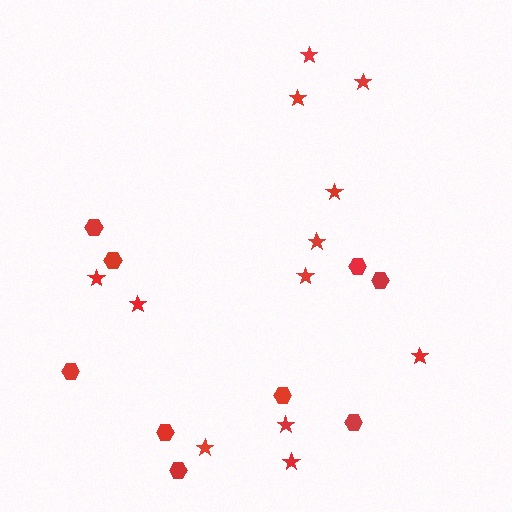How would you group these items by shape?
There are 2 groups: one group of hexagons (9) and one group of stars (12).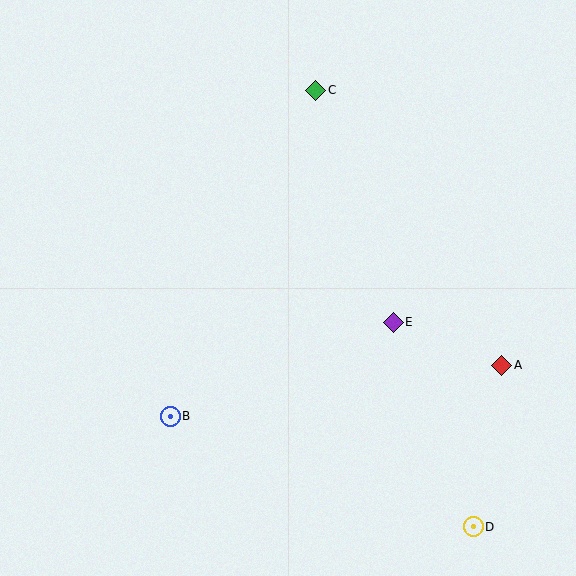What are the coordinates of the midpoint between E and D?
The midpoint between E and D is at (433, 425).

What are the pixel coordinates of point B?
Point B is at (170, 416).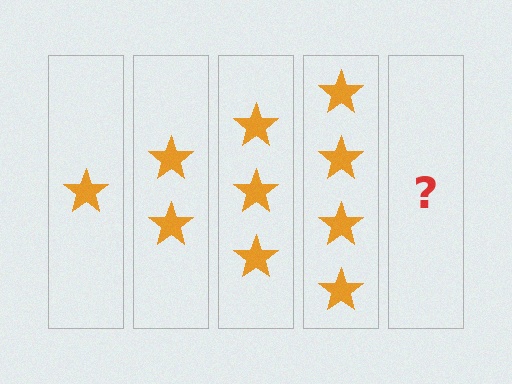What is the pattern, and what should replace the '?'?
The pattern is that each step adds one more star. The '?' should be 5 stars.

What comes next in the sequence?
The next element should be 5 stars.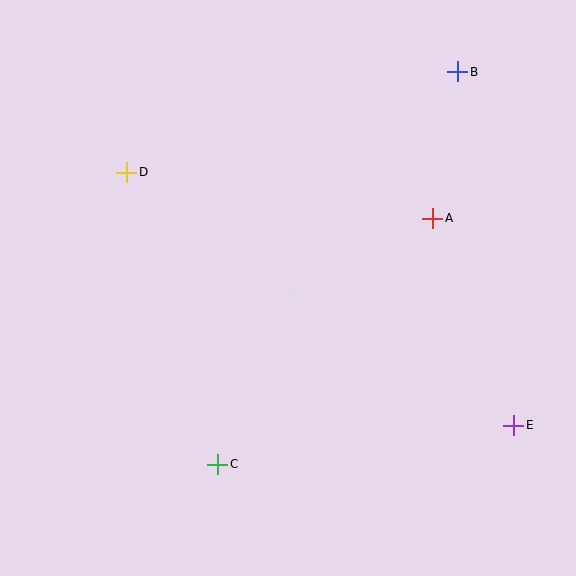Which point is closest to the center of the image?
Point A at (433, 218) is closest to the center.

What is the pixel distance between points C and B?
The distance between C and B is 460 pixels.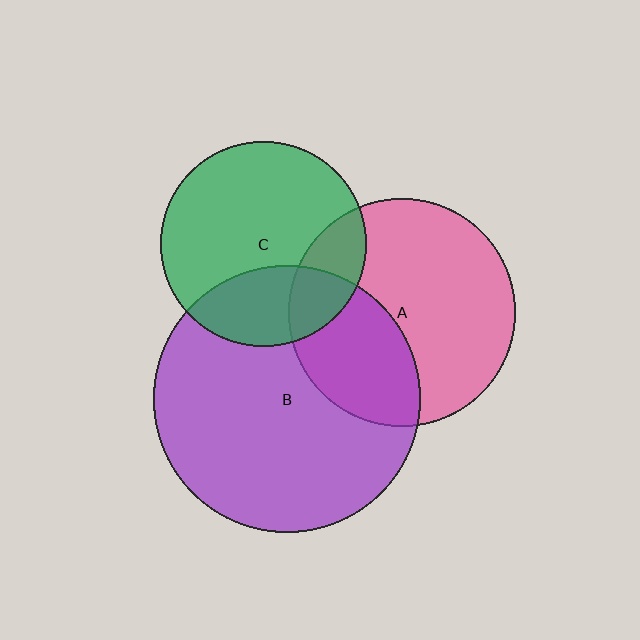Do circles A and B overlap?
Yes.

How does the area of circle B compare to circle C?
Approximately 1.7 times.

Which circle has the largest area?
Circle B (purple).